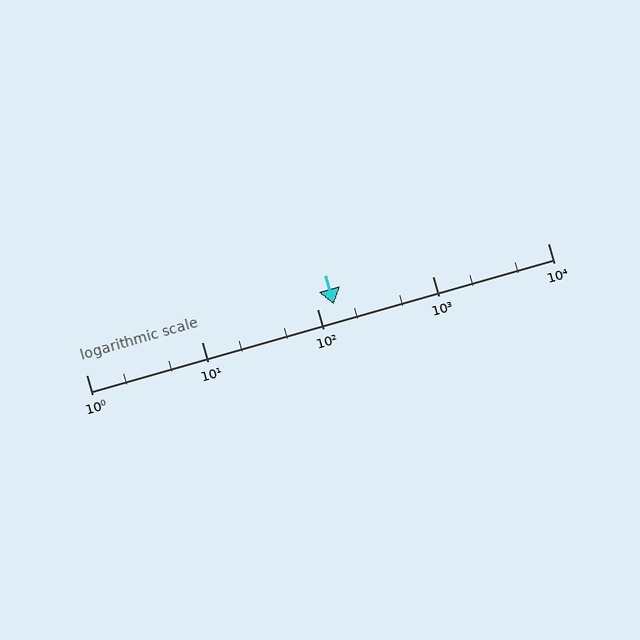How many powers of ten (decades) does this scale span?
The scale spans 4 decades, from 1 to 10000.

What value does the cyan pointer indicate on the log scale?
The pointer indicates approximately 140.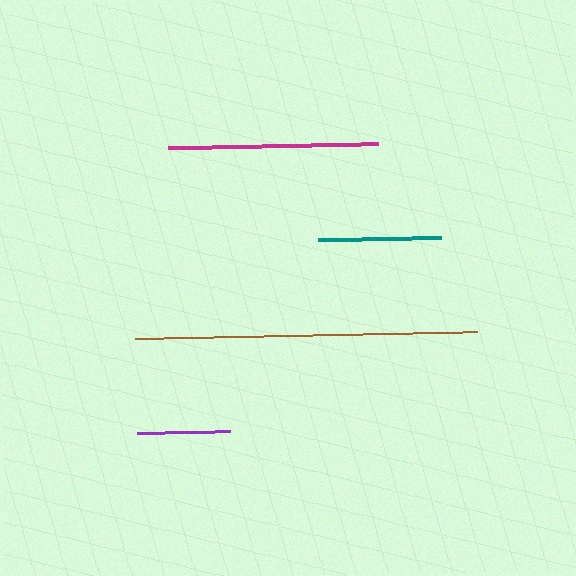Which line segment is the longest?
The brown line is the longest at approximately 342 pixels.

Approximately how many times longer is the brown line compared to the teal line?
The brown line is approximately 2.8 times the length of the teal line.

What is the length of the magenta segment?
The magenta segment is approximately 210 pixels long.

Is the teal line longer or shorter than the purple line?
The teal line is longer than the purple line.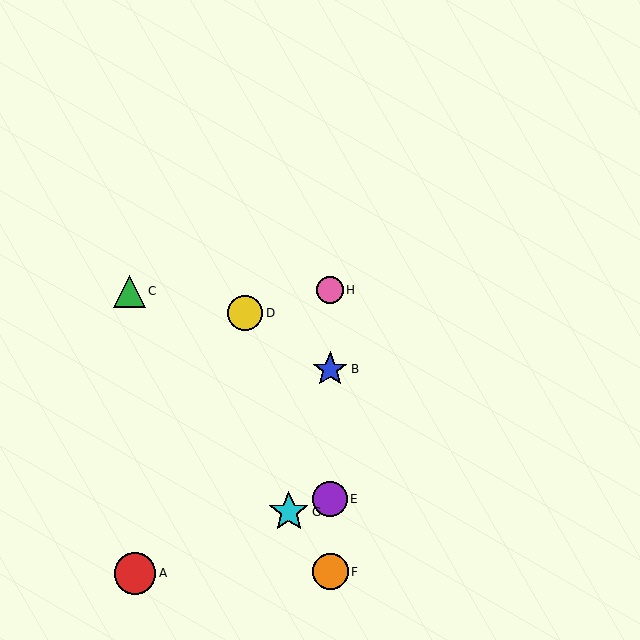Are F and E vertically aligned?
Yes, both are at x≈330.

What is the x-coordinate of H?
Object H is at x≈330.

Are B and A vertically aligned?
No, B is at x≈330 and A is at x≈135.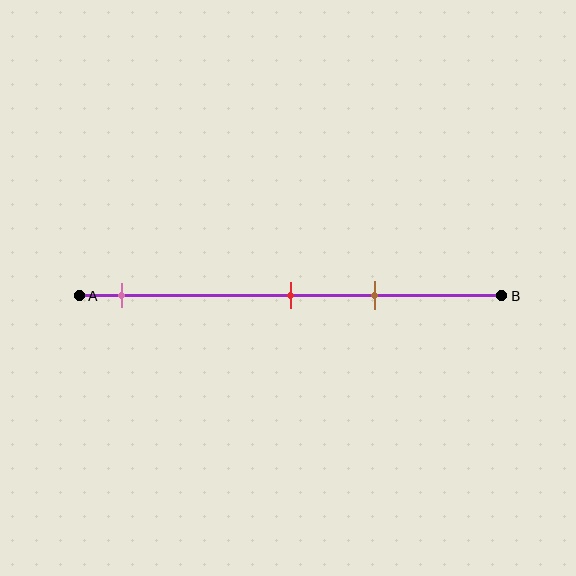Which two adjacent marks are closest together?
The red and brown marks are the closest adjacent pair.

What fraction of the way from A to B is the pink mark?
The pink mark is approximately 10% (0.1) of the way from A to B.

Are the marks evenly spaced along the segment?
No, the marks are not evenly spaced.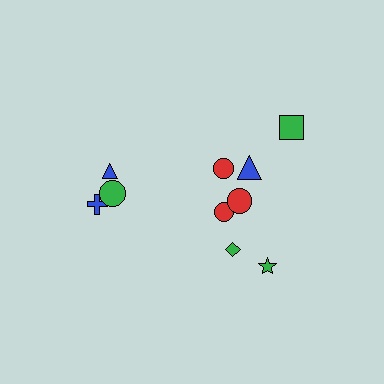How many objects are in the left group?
There are 3 objects.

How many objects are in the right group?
There are 7 objects.